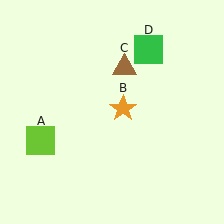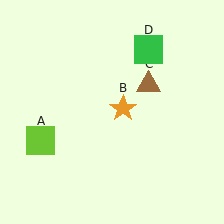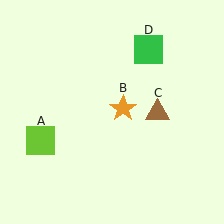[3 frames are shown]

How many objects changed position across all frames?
1 object changed position: brown triangle (object C).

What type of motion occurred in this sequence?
The brown triangle (object C) rotated clockwise around the center of the scene.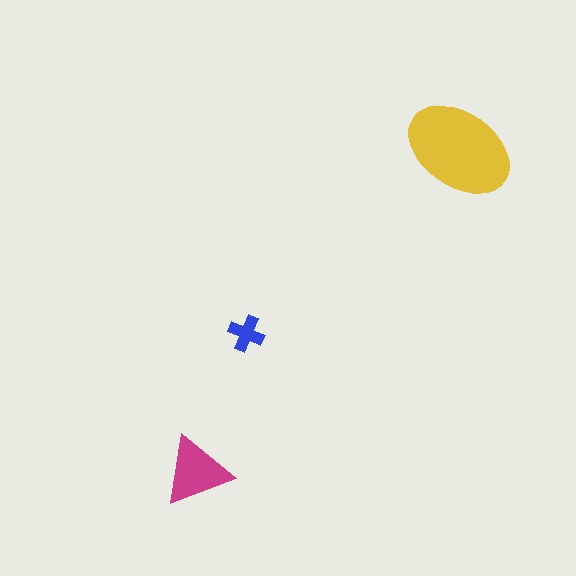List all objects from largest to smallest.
The yellow ellipse, the magenta triangle, the blue cross.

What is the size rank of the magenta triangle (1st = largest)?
2nd.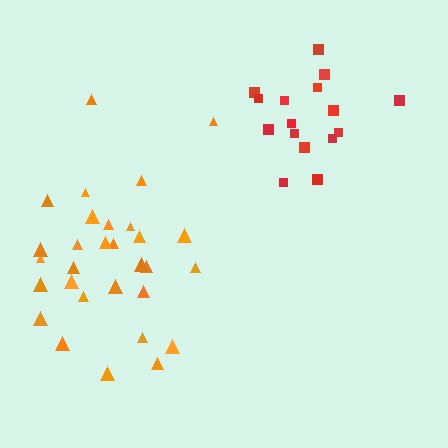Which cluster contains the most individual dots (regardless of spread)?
Orange (30).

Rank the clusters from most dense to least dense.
red, orange.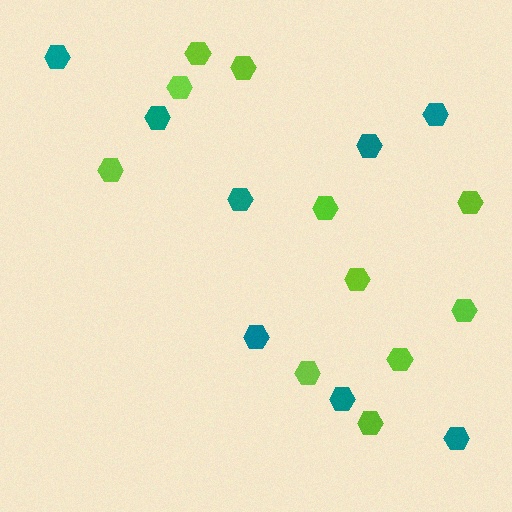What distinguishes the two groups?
There are 2 groups: one group of lime hexagons (11) and one group of teal hexagons (8).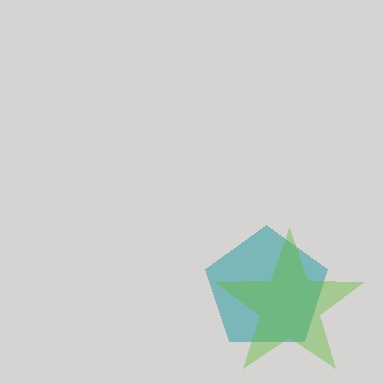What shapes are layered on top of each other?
The layered shapes are: a teal pentagon, a lime star.